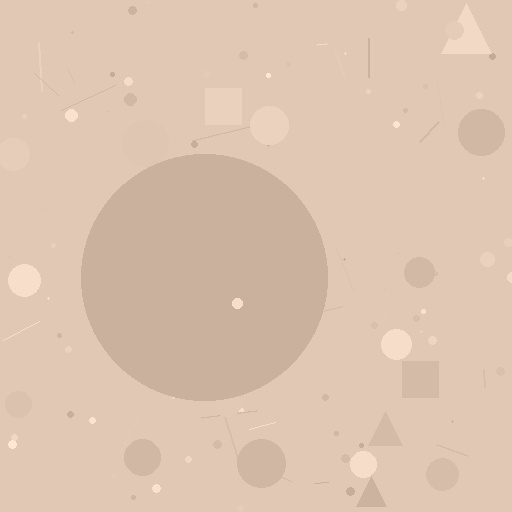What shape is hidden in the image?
A circle is hidden in the image.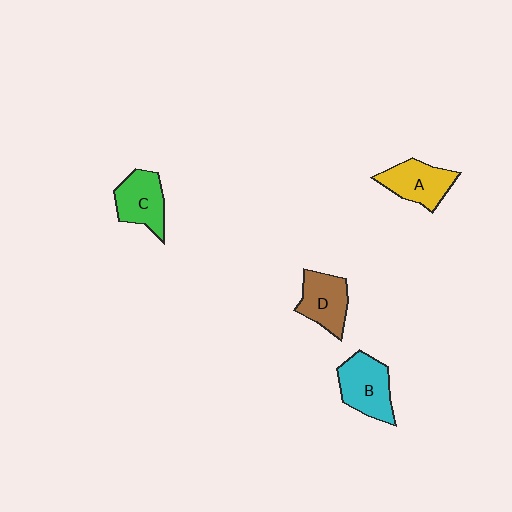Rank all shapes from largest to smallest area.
From largest to smallest: B (cyan), A (yellow), C (green), D (brown).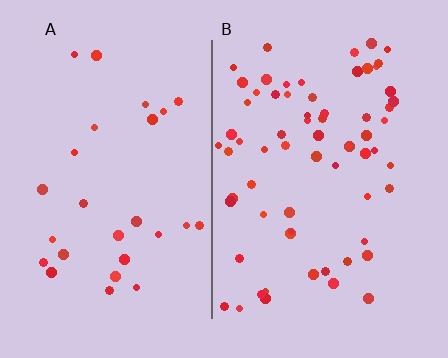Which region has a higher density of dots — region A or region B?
B (the right).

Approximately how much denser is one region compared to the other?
Approximately 2.4× — region B over region A.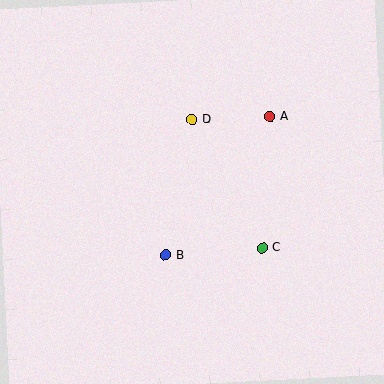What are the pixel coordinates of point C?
Point C is at (262, 248).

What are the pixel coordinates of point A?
Point A is at (270, 117).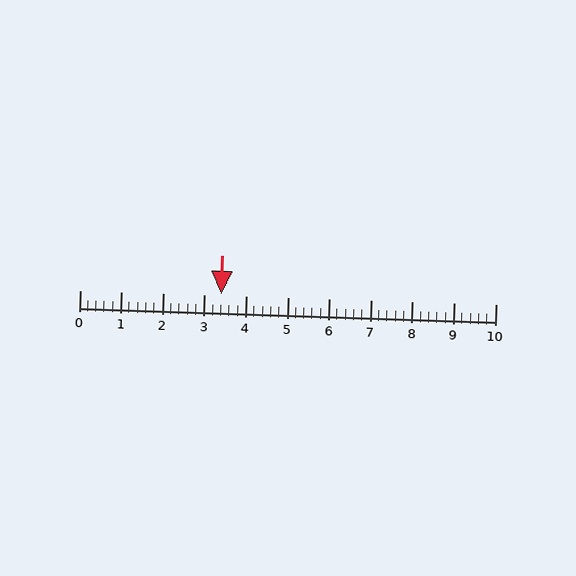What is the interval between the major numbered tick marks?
The major tick marks are spaced 1 units apart.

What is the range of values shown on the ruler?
The ruler shows values from 0 to 10.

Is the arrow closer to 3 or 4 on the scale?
The arrow is closer to 3.